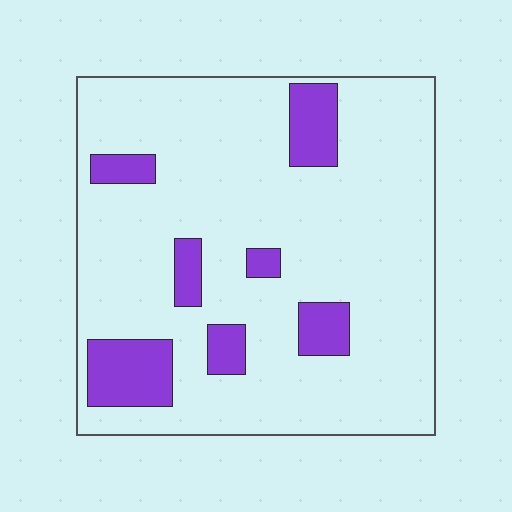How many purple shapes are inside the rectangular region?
7.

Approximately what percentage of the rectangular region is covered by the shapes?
Approximately 15%.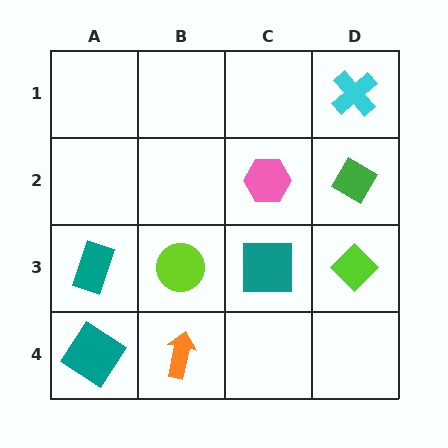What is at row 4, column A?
A teal diamond.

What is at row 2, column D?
A green diamond.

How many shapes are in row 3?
4 shapes.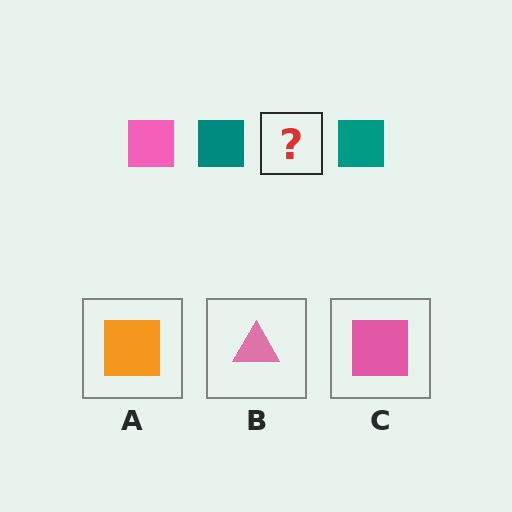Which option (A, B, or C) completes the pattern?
C.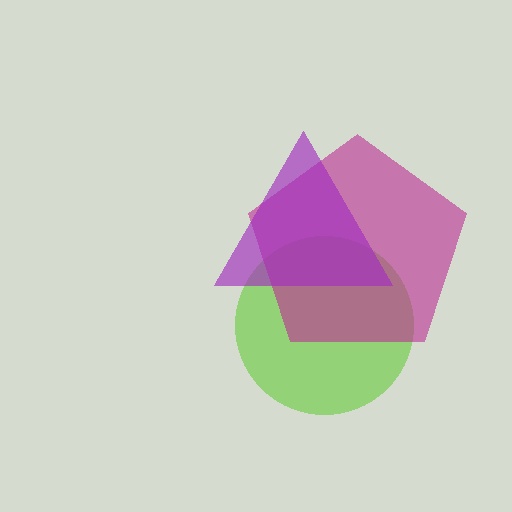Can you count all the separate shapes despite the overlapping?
Yes, there are 3 separate shapes.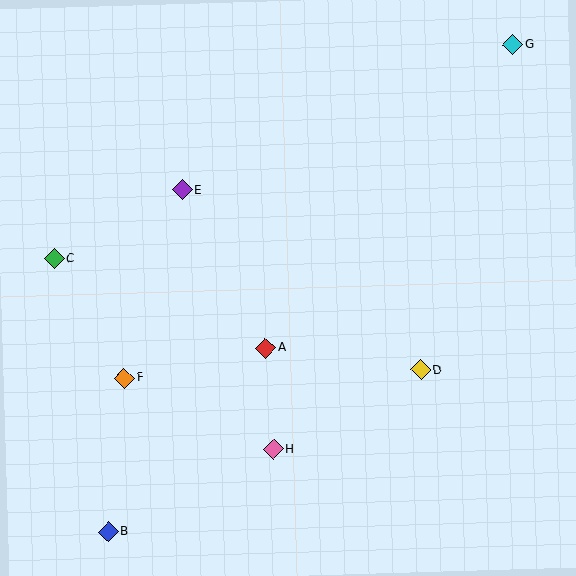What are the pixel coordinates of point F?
Point F is at (125, 378).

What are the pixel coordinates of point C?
Point C is at (54, 259).